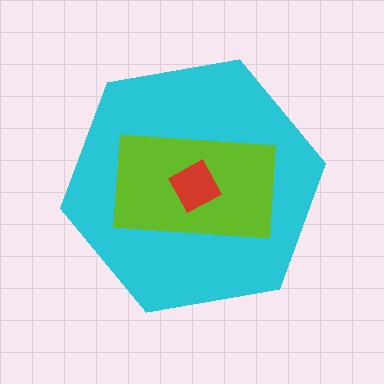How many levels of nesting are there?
3.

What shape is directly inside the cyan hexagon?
The lime rectangle.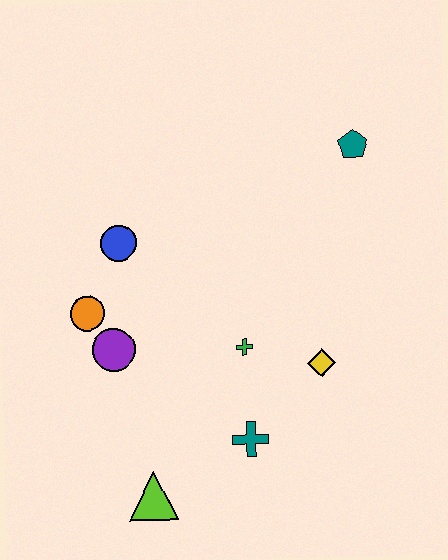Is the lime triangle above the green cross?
No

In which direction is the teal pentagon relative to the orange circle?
The teal pentagon is to the right of the orange circle.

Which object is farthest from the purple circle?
The teal pentagon is farthest from the purple circle.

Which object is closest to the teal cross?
The green cross is closest to the teal cross.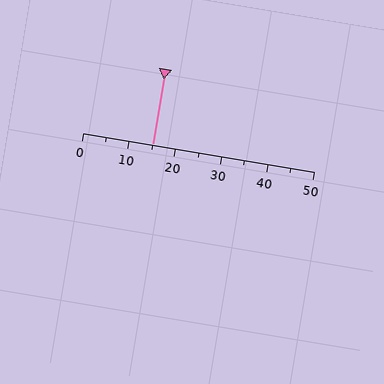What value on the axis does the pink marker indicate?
The marker indicates approximately 15.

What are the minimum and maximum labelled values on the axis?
The axis runs from 0 to 50.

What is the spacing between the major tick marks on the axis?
The major ticks are spaced 10 apart.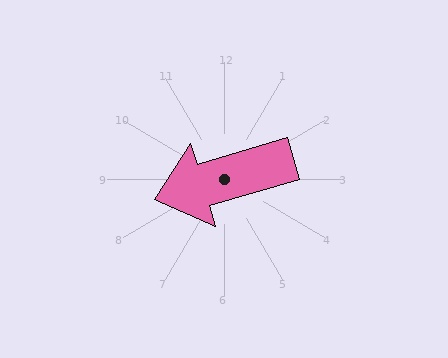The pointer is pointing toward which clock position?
Roughly 8 o'clock.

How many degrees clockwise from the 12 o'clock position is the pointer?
Approximately 254 degrees.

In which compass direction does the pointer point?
West.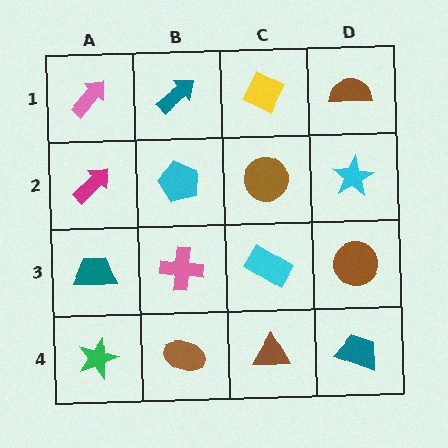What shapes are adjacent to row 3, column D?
A cyan star (row 2, column D), a teal trapezoid (row 4, column D), a cyan rectangle (row 3, column C).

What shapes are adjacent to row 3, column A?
A magenta arrow (row 2, column A), a green star (row 4, column A), a pink cross (row 3, column B).